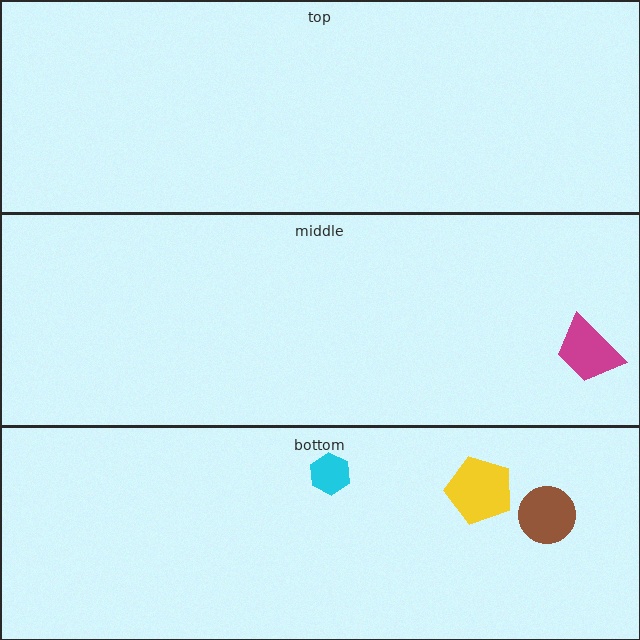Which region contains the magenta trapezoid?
The middle region.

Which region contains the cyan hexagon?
The bottom region.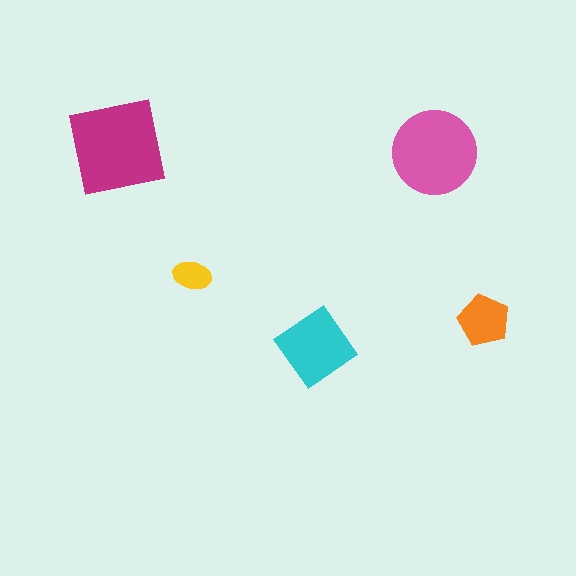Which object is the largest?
The magenta square.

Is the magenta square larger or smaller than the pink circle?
Larger.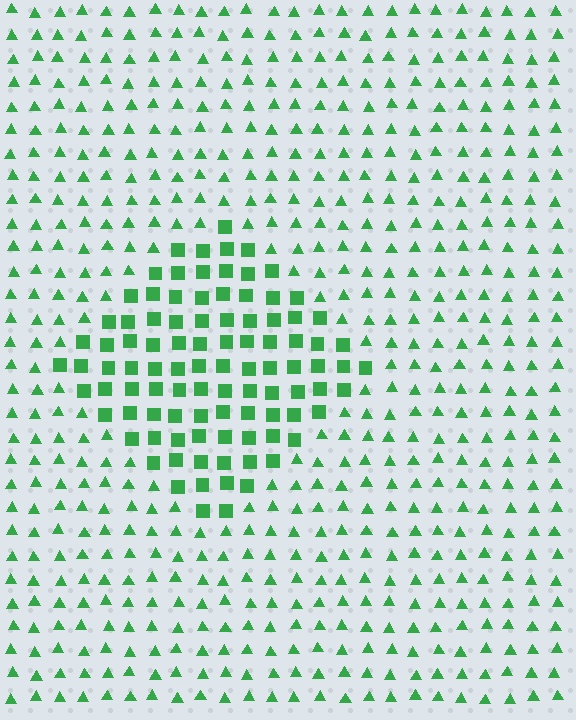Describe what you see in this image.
The image is filled with small green elements arranged in a uniform grid. A diamond-shaped region contains squares, while the surrounding area contains triangles. The boundary is defined purely by the change in element shape.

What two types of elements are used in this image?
The image uses squares inside the diamond region and triangles outside it.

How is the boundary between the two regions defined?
The boundary is defined by a change in element shape: squares inside vs. triangles outside. All elements share the same color and spacing.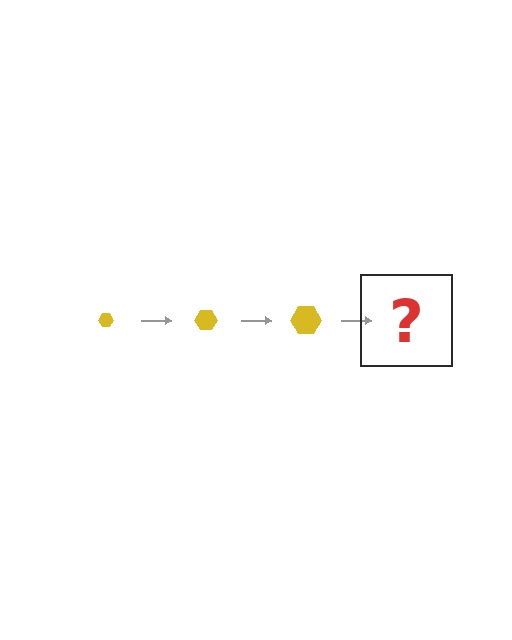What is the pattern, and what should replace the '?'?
The pattern is that the hexagon gets progressively larger each step. The '?' should be a yellow hexagon, larger than the previous one.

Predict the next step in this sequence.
The next step is a yellow hexagon, larger than the previous one.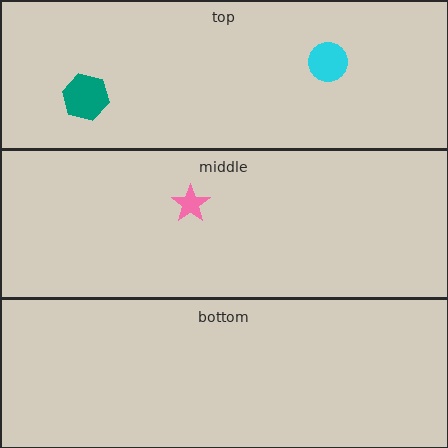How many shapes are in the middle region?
1.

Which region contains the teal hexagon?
The top region.